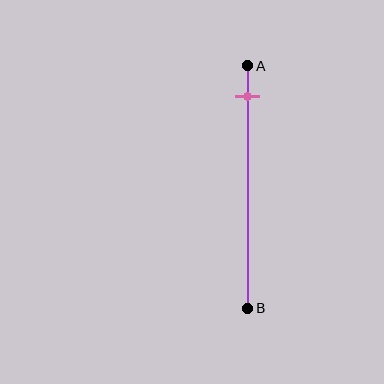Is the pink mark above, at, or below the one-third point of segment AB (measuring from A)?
The pink mark is above the one-third point of segment AB.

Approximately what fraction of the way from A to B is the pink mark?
The pink mark is approximately 15% of the way from A to B.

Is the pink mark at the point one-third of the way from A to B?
No, the mark is at about 15% from A, not at the 33% one-third point.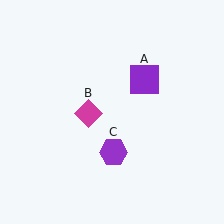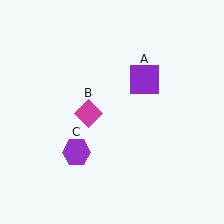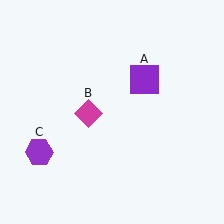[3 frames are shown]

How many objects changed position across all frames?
1 object changed position: purple hexagon (object C).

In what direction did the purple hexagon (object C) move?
The purple hexagon (object C) moved left.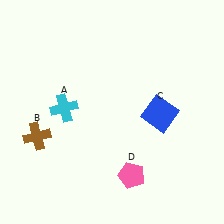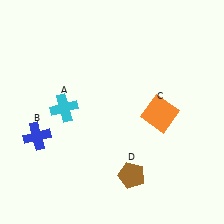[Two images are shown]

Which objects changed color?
B changed from brown to blue. C changed from blue to orange. D changed from pink to brown.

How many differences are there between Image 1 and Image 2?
There are 3 differences between the two images.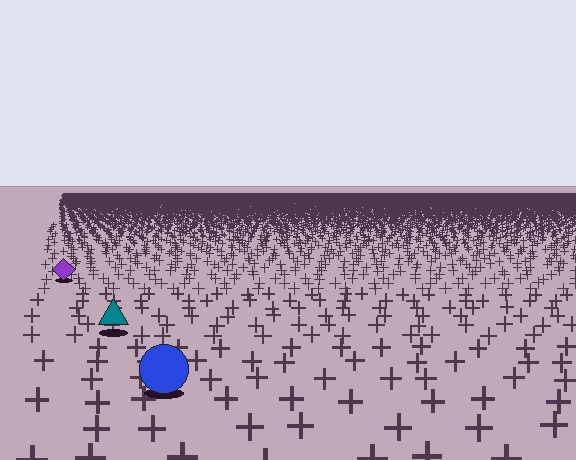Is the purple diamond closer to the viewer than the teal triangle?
No. The teal triangle is closer — you can tell from the texture gradient: the ground texture is coarser near it.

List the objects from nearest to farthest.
From nearest to farthest: the blue circle, the teal triangle, the purple diamond.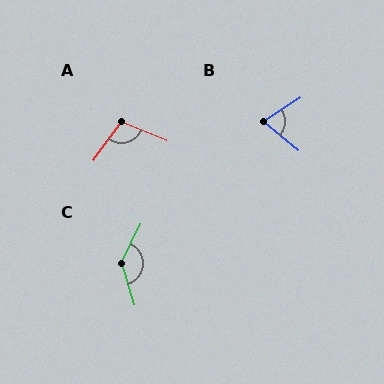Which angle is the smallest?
B, at approximately 74 degrees.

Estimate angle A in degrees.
Approximately 103 degrees.